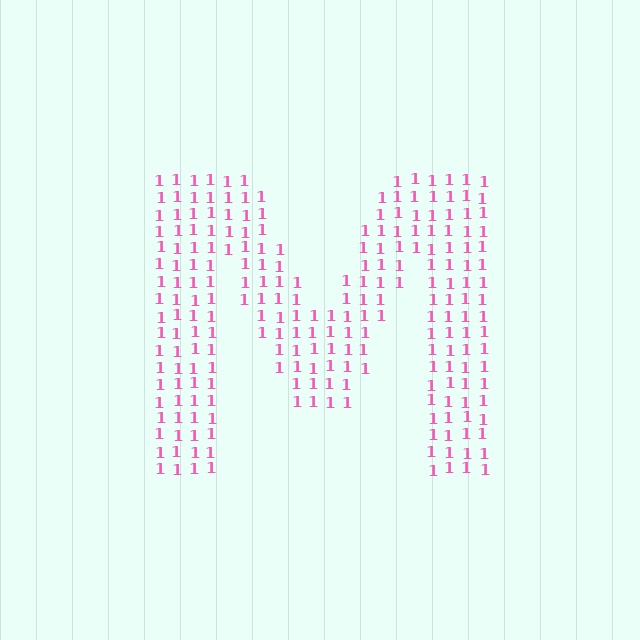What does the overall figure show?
The overall figure shows the letter M.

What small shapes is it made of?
It is made of small digit 1's.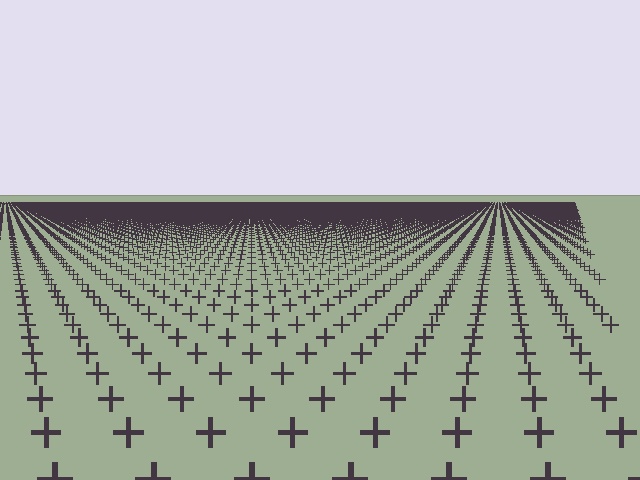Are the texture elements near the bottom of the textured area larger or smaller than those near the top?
Larger. Near the bottom, elements are closer to the viewer and appear at a bigger on-screen size.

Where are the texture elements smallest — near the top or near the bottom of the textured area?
Near the top.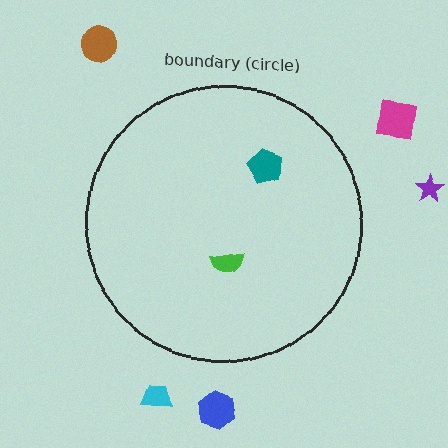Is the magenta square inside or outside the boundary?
Outside.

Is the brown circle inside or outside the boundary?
Outside.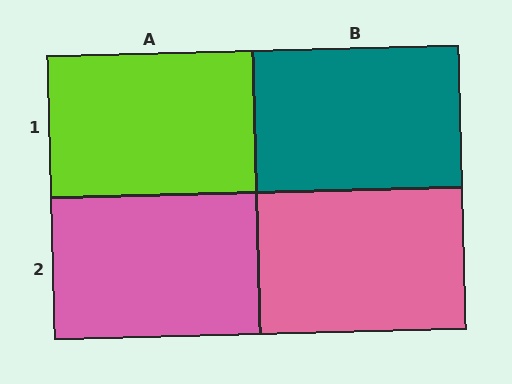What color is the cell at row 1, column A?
Lime.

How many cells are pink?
2 cells are pink.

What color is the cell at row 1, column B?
Teal.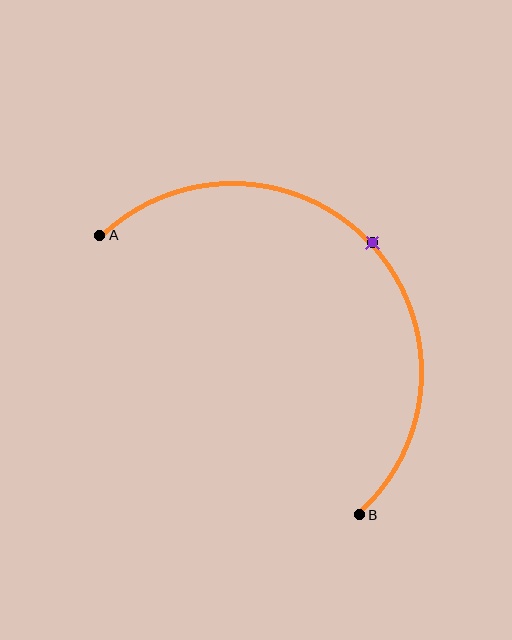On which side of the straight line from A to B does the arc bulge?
The arc bulges above and to the right of the straight line connecting A and B.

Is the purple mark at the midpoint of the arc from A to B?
Yes. The purple mark lies on the arc at equal arc-length from both A and B — it is the arc midpoint.